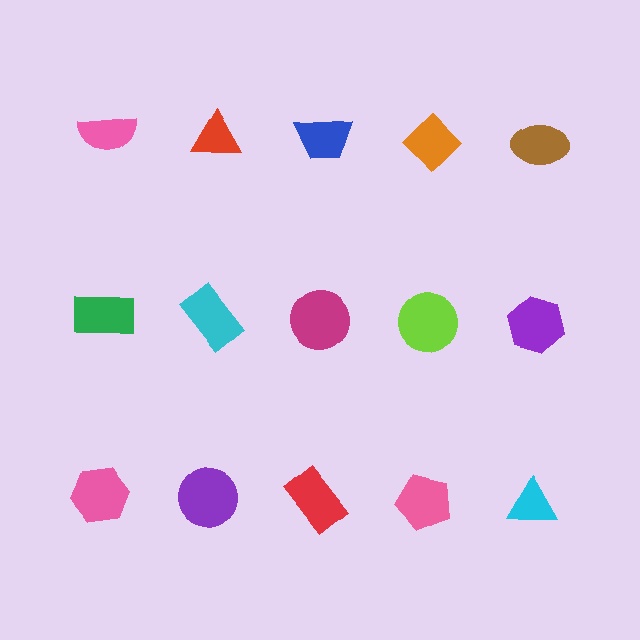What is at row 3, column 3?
A red rectangle.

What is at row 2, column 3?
A magenta circle.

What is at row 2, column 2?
A cyan rectangle.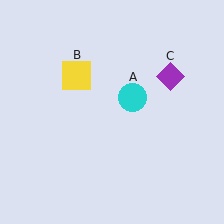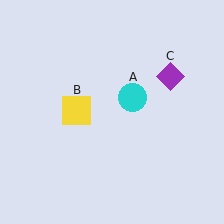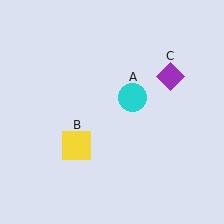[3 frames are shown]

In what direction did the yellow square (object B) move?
The yellow square (object B) moved down.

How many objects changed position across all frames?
1 object changed position: yellow square (object B).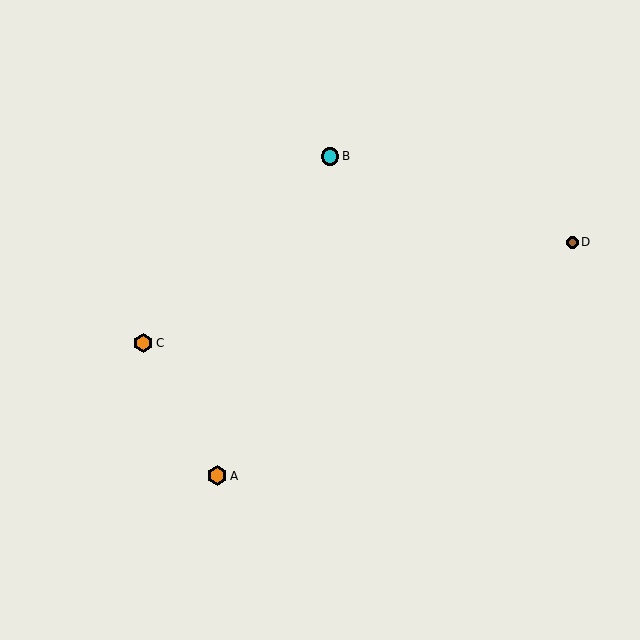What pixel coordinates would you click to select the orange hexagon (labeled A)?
Click at (217, 476) to select the orange hexagon A.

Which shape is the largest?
The orange hexagon (labeled A) is the largest.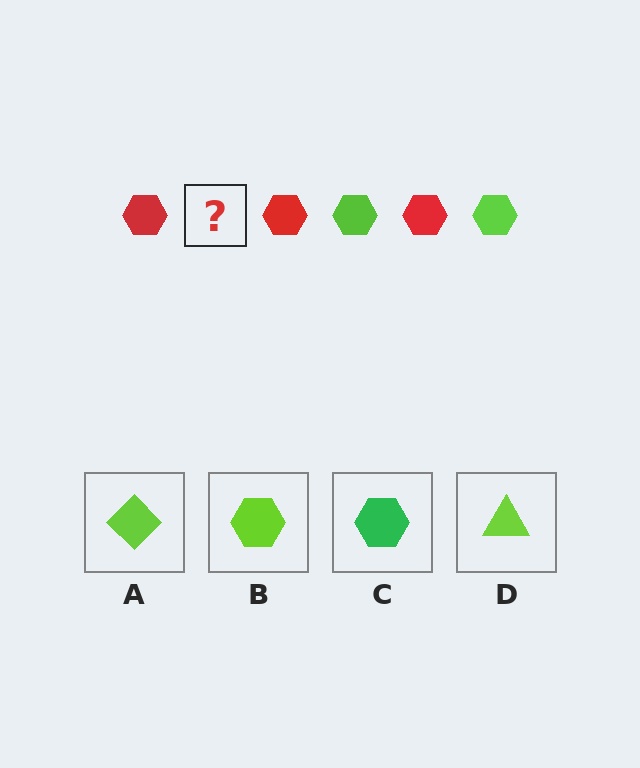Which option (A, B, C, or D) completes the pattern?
B.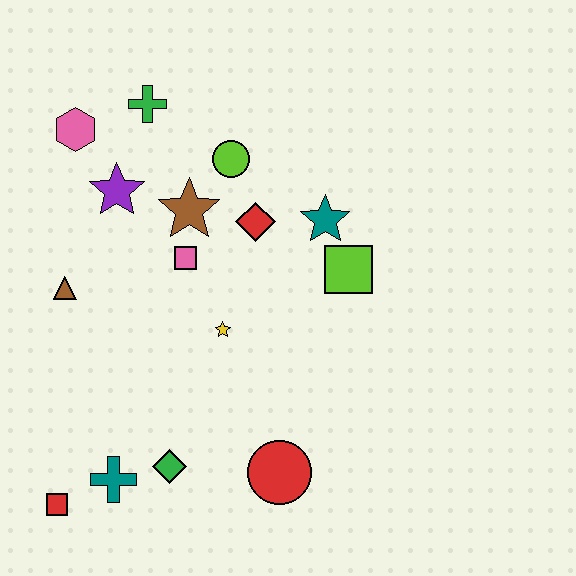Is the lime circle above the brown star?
Yes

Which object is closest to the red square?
The teal cross is closest to the red square.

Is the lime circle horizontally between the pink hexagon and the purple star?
No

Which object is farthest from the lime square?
The red square is farthest from the lime square.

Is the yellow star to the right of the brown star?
Yes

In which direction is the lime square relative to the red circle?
The lime square is above the red circle.